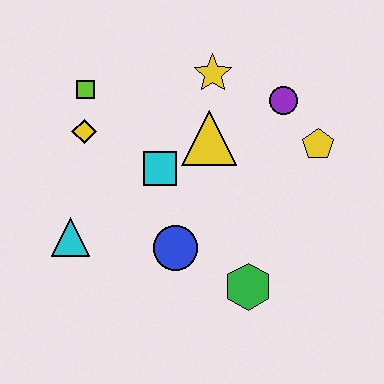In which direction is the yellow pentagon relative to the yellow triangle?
The yellow pentagon is to the right of the yellow triangle.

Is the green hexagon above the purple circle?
No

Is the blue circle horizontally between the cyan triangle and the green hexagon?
Yes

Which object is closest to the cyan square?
The yellow triangle is closest to the cyan square.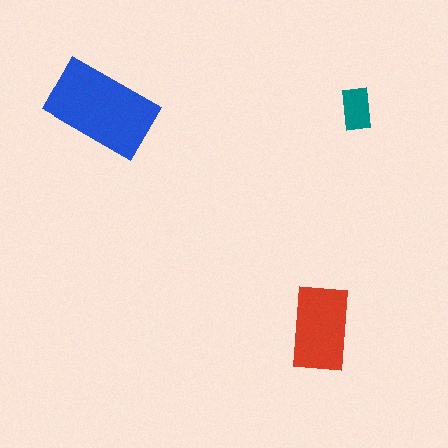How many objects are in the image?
There are 3 objects in the image.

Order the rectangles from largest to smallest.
the blue one, the red one, the teal one.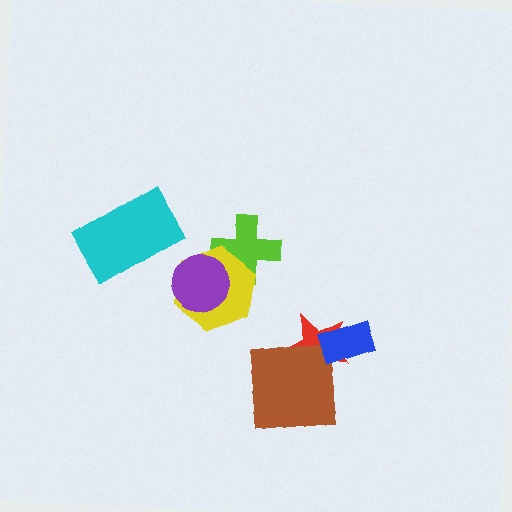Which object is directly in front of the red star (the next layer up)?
The brown square is directly in front of the red star.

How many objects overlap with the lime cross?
1 object overlaps with the lime cross.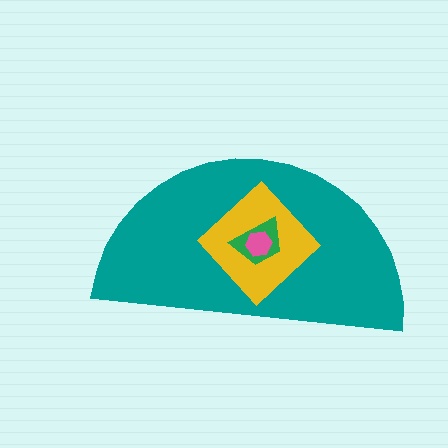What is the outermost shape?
The teal semicircle.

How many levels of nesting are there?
4.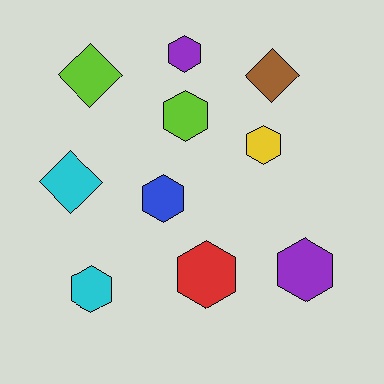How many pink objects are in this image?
There are no pink objects.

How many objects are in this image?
There are 10 objects.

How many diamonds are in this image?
There are 3 diamonds.